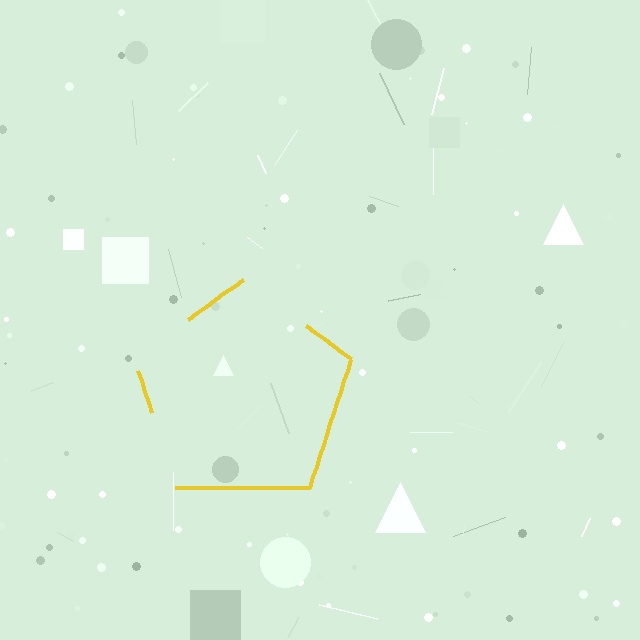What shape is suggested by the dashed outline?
The dashed outline suggests a pentagon.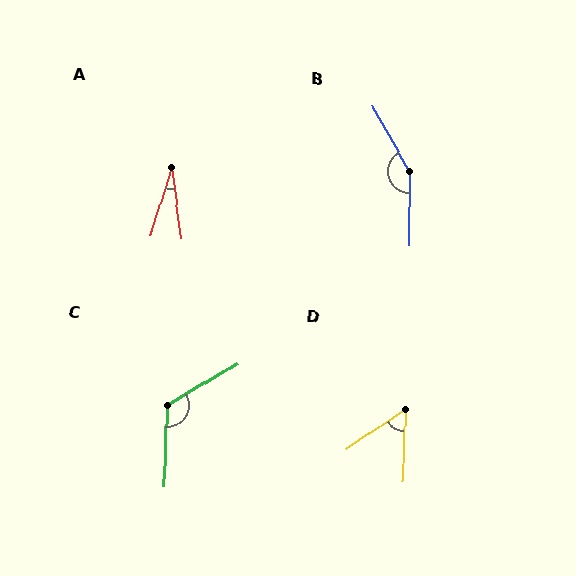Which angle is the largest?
B, at approximately 150 degrees.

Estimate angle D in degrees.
Approximately 54 degrees.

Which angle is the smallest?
A, at approximately 25 degrees.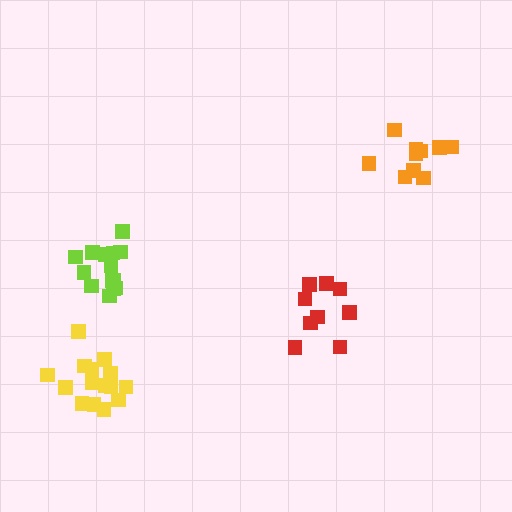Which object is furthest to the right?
The orange cluster is rightmost.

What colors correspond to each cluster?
The clusters are colored: orange, lime, red, yellow.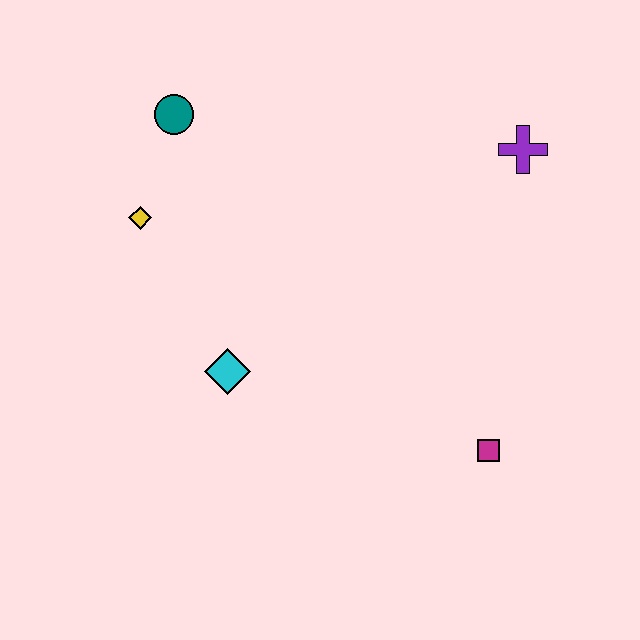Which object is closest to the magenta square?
The cyan diamond is closest to the magenta square.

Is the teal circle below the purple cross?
No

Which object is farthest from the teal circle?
The magenta square is farthest from the teal circle.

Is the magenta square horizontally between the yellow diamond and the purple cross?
Yes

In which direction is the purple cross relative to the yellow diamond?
The purple cross is to the right of the yellow diamond.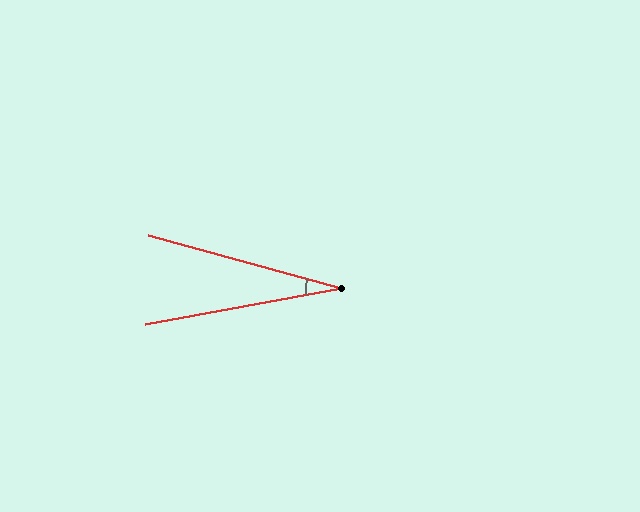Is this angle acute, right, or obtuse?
It is acute.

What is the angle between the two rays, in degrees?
Approximately 26 degrees.